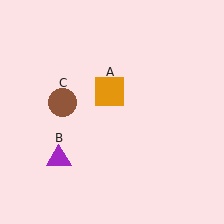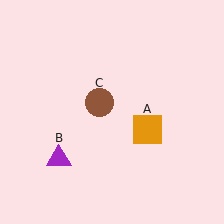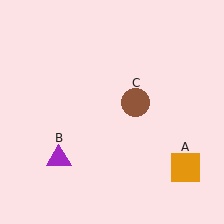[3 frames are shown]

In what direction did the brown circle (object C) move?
The brown circle (object C) moved right.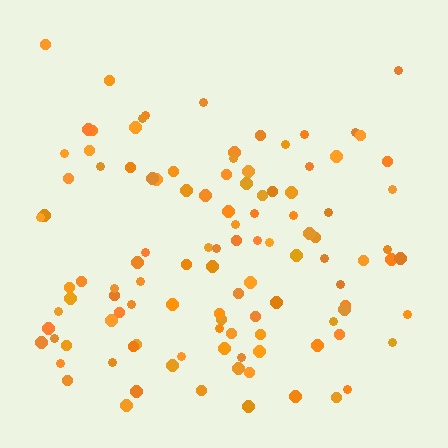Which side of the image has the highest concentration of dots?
The bottom.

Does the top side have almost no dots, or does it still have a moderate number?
Still a moderate number, just noticeably fewer than the bottom.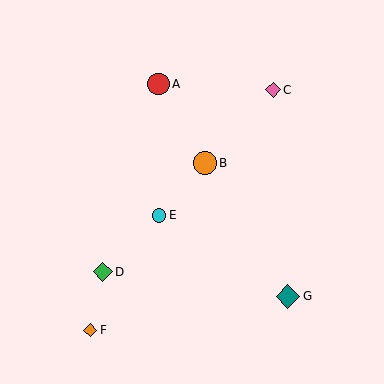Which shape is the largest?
The teal diamond (labeled G) is the largest.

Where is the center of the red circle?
The center of the red circle is at (158, 84).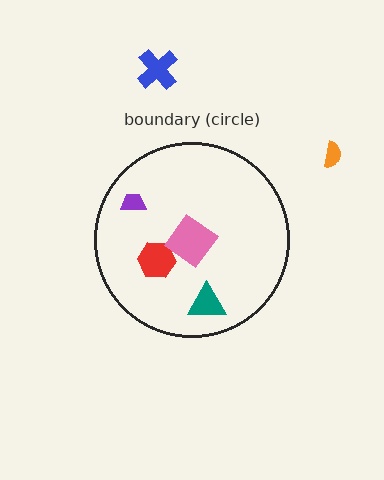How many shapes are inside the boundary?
4 inside, 2 outside.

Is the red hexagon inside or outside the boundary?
Inside.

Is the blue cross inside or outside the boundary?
Outside.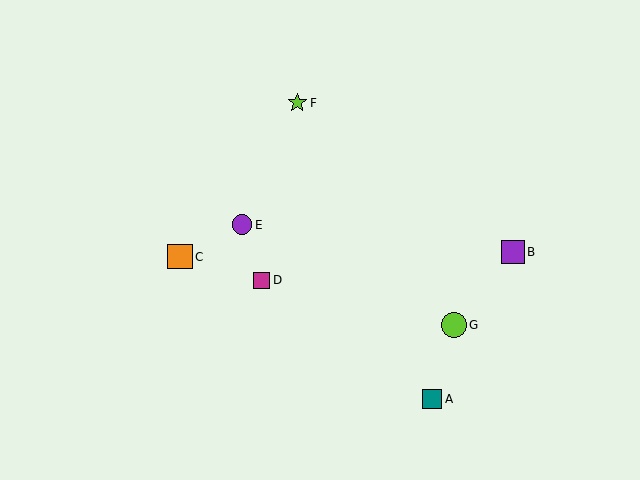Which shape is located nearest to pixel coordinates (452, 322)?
The lime circle (labeled G) at (454, 325) is nearest to that location.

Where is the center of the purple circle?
The center of the purple circle is at (242, 225).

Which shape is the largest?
The orange square (labeled C) is the largest.